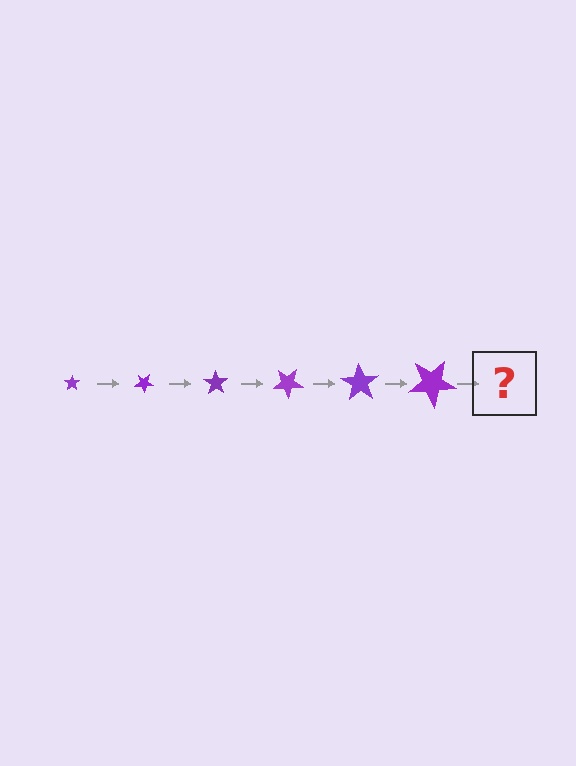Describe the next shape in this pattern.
It should be a star, larger than the previous one and rotated 210 degrees from the start.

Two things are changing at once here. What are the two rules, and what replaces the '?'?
The two rules are that the star grows larger each step and it rotates 35 degrees each step. The '?' should be a star, larger than the previous one and rotated 210 degrees from the start.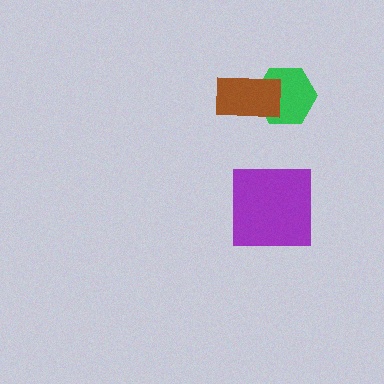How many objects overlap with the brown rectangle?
1 object overlaps with the brown rectangle.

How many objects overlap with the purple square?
0 objects overlap with the purple square.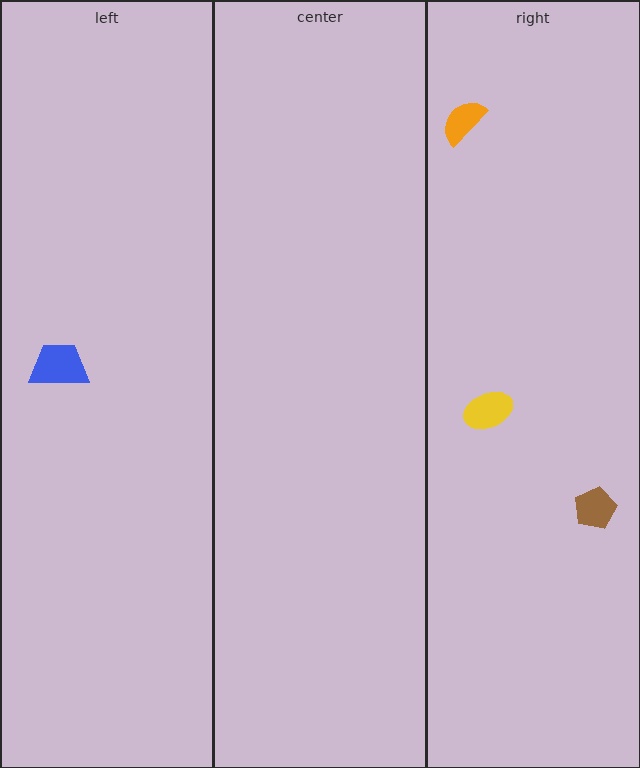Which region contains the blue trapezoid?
The left region.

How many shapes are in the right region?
3.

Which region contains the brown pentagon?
The right region.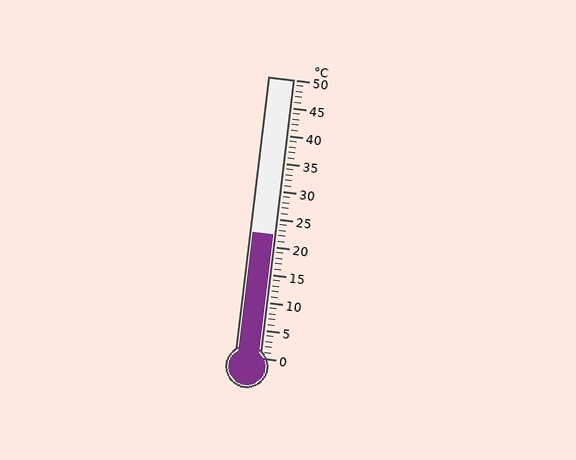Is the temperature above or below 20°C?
The temperature is above 20°C.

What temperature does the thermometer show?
The thermometer shows approximately 22°C.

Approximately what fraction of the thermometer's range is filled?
The thermometer is filled to approximately 45% of its range.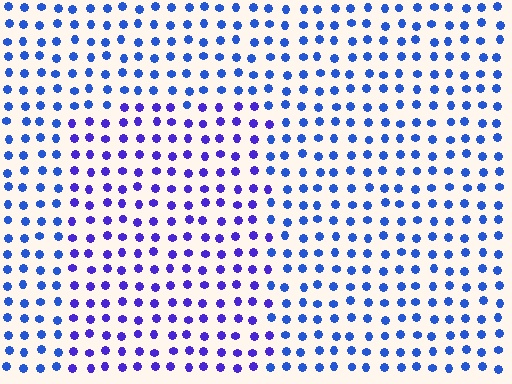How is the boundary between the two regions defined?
The boundary is defined purely by a slight shift in hue (about 29 degrees). Spacing, size, and orientation are identical on both sides.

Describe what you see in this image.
The image is filled with small blue elements in a uniform arrangement. A rectangle-shaped region is visible where the elements are tinted to a slightly different hue, forming a subtle color boundary.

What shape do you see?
I see a rectangle.